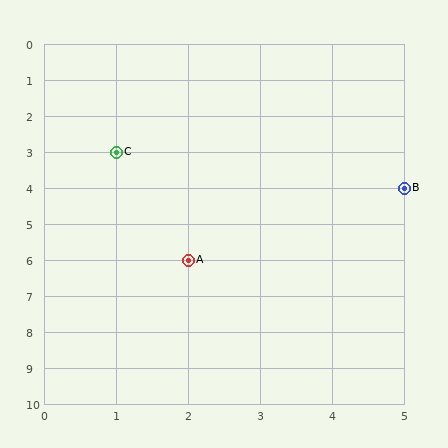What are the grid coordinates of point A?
Point A is at grid coordinates (2, 6).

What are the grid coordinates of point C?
Point C is at grid coordinates (1, 3).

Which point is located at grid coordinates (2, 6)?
Point A is at (2, 6).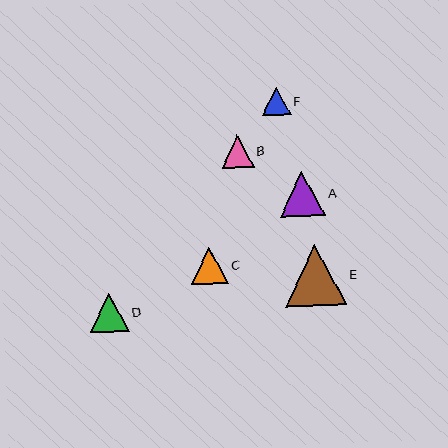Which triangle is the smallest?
Triangle F is the smallest with a size of approximately 28 pixels.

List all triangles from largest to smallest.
From largest to smallest: E, A, D, C, B, F.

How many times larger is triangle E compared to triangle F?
Triangle E is approximately 2.2 times the size of triangle F.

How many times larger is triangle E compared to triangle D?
Triangle E is approximately 1.6 times the size of triangle D.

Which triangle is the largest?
Triangle E is the largest with a size of approximately 61 pixels.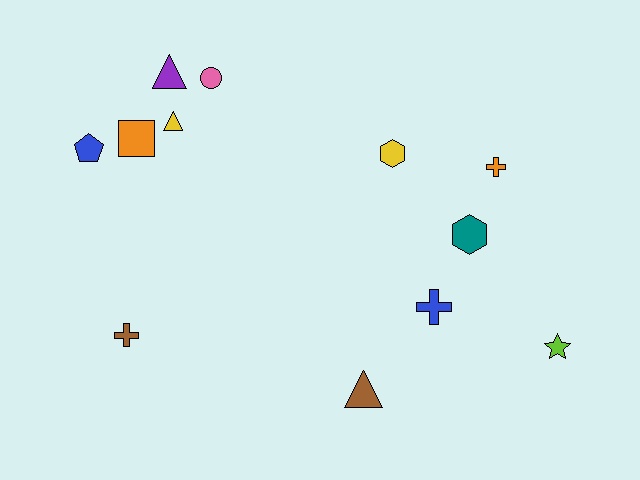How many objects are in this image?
There are 12 objects.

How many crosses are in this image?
There are 3 crosses.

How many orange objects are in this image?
There are 2 orange objects.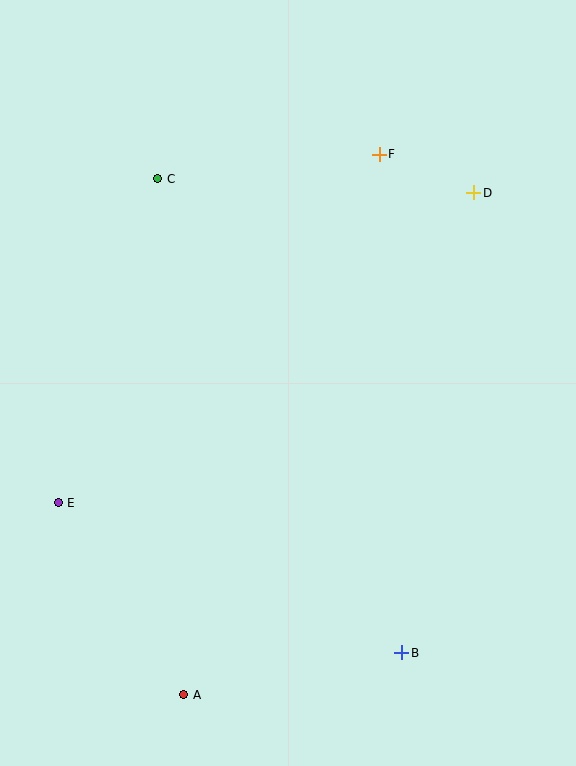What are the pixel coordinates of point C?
Point C is at (158, 179).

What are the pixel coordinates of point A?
Point A is at (184, 695).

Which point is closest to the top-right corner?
Point D is closest to the top-right corner.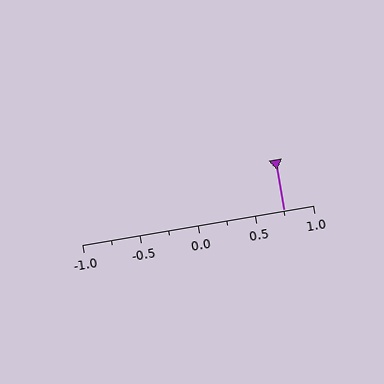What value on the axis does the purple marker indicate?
The marker indicates approximately 0.75.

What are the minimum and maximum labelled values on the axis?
The axis runs from -1.0 to 1.0.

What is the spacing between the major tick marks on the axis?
The major ticks are spaced 0.5 apart.